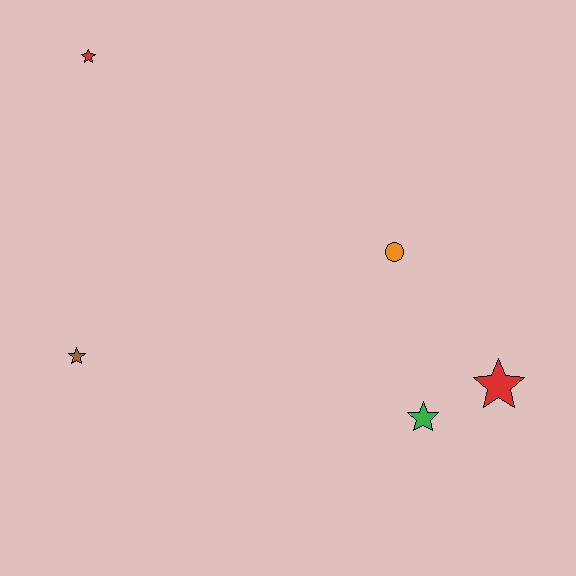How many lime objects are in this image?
There are no lime objects.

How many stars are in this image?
There are 4 stars.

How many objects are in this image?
There are 5 objects.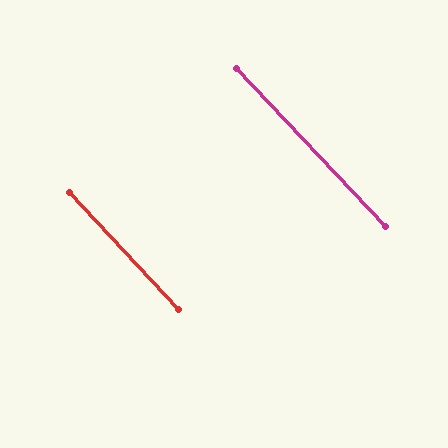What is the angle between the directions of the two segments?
Approximately 0 degrees.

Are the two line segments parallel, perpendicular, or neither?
Parallel — their directions differ by only 0.3°.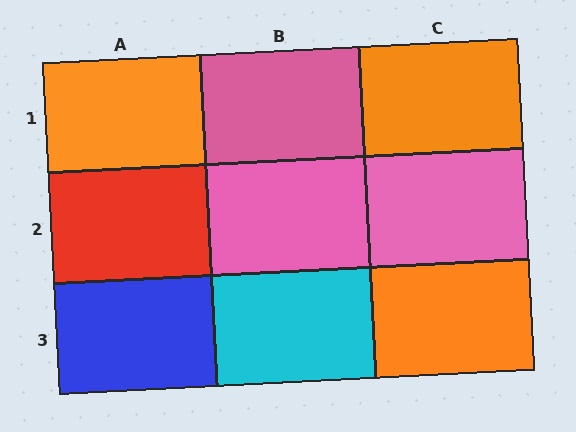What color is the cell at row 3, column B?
Cyan.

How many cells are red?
1 cell is red.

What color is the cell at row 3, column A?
Blue.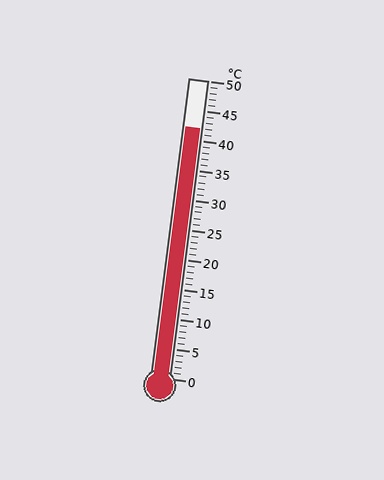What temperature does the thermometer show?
The thermometer shows approximately 42°C.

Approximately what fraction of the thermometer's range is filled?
The thermometer is filled to approximately 85% of its range.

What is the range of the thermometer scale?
The thermometer scale ranges from 0°C to 50°C.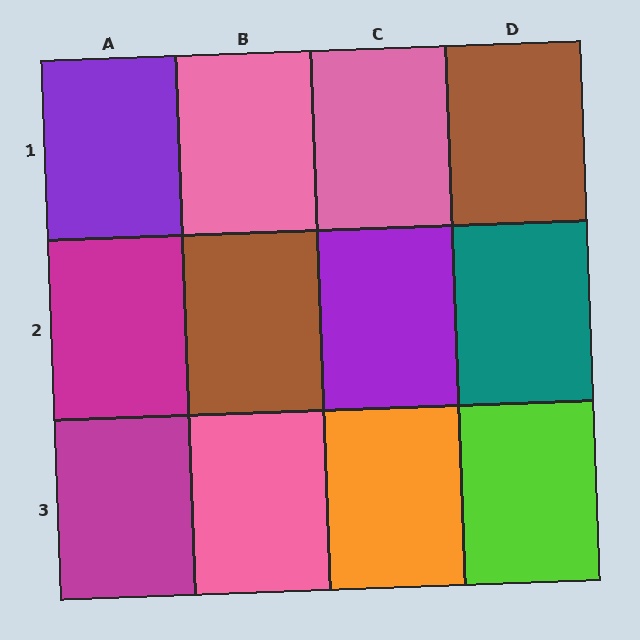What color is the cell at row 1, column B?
Pink.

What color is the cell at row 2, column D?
Teal.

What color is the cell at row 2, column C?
Purple.